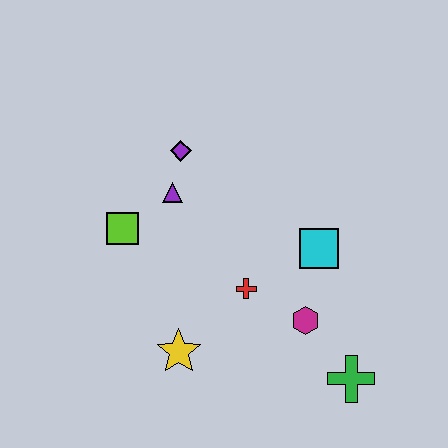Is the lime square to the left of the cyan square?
Yes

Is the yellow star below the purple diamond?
Yes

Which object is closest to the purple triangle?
The purple diamond is closest to the purple triangle.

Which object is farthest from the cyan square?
The lime square is farthest from the cyan square.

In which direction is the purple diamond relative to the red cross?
The purple diamond is above the red cross.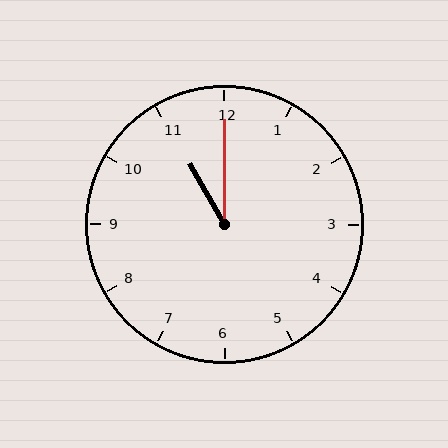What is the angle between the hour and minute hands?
Approximately 30 degrees.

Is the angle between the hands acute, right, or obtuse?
It is acute.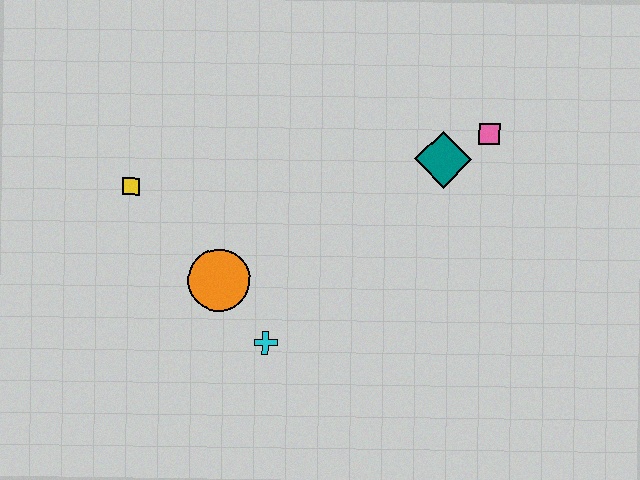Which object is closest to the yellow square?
The orange circle is closest to the yellow square.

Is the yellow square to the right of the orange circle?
No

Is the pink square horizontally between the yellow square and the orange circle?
No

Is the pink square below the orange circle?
No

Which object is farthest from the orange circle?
The pink square is farthest from the orange circle.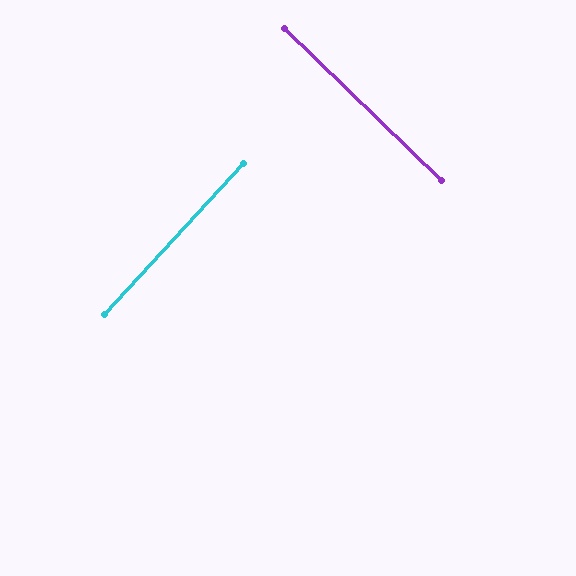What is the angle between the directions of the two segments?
Approximately 89 degrees.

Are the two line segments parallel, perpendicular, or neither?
Perpendicular — they meet at approximately 89°.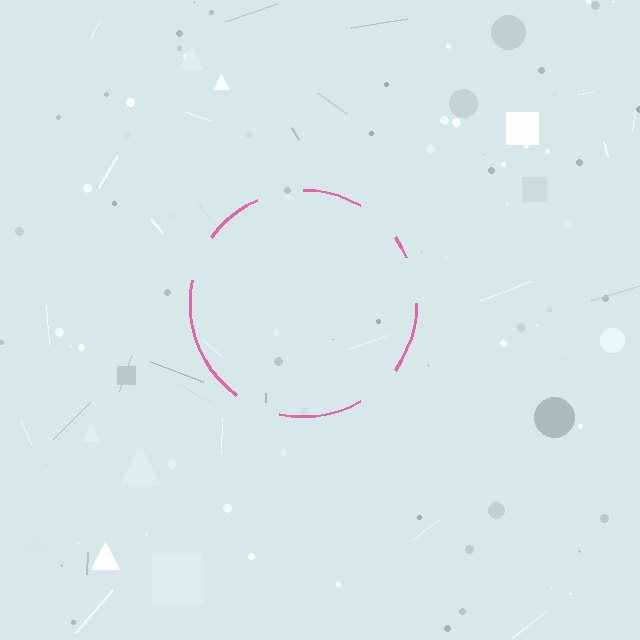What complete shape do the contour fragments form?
The contour fragments form a circle.